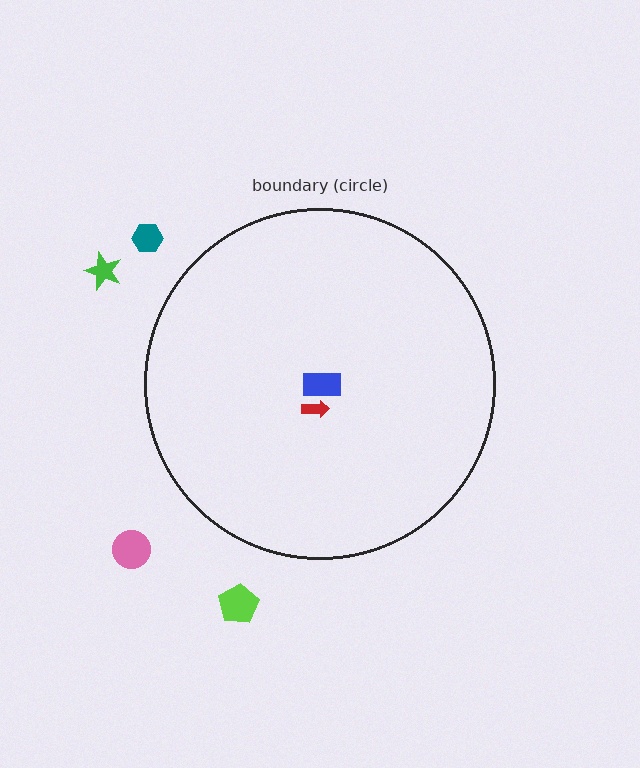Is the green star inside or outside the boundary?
Outside.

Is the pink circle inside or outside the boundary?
Outside.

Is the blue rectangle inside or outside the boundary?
Inside.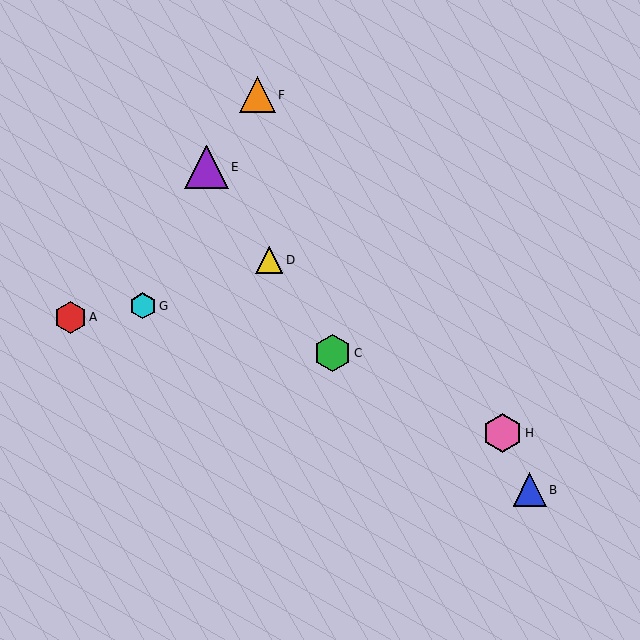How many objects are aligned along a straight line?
3 objects (C, D, E) are aligned along a straight line.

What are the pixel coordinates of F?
Object F is at (258, 95).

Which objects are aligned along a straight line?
Objects C, D, E are aligned along a straight line.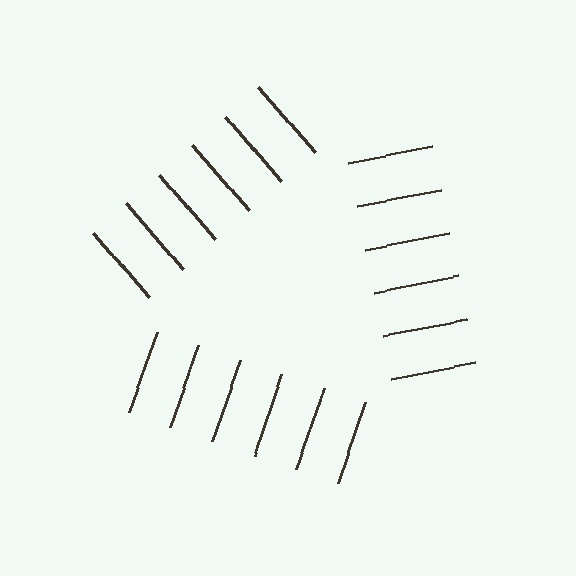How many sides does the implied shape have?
3 sides — the line-ends trace a triangle.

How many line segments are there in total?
18 — 6 along each of the 3 edges.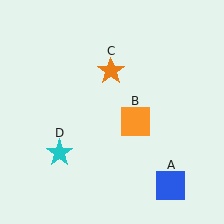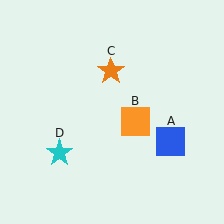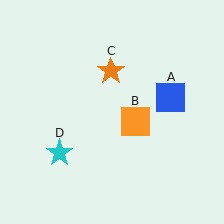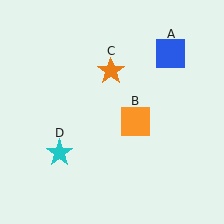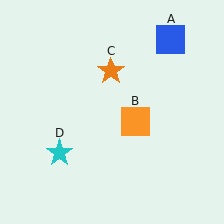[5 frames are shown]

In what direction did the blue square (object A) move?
The blue square (object A) moved up.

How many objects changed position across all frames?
1 object changed position: blue square (object A).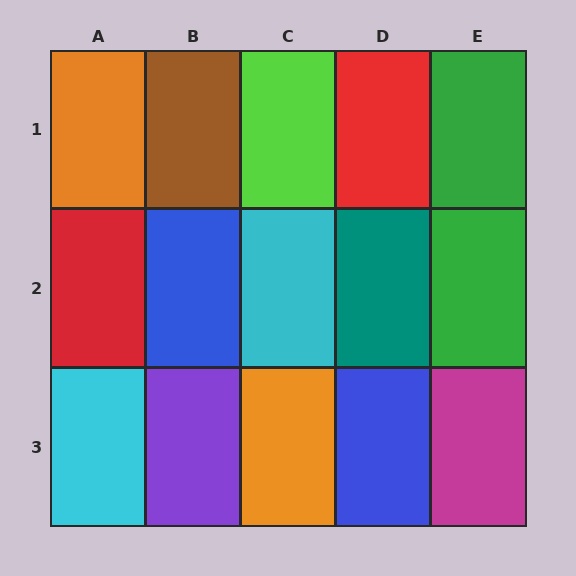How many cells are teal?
1 cell is teal.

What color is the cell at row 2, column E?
Green.